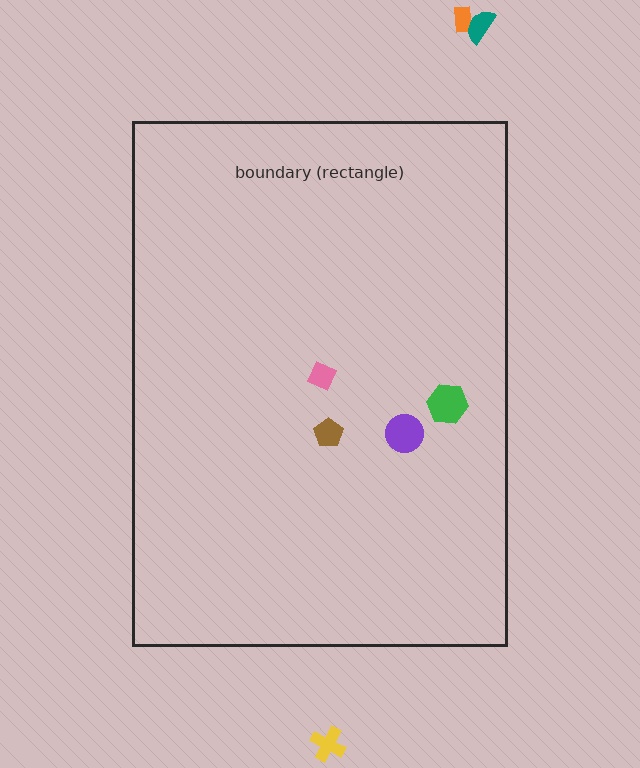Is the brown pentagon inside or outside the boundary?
Inside.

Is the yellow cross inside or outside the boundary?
Outside.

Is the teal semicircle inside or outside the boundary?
Outside.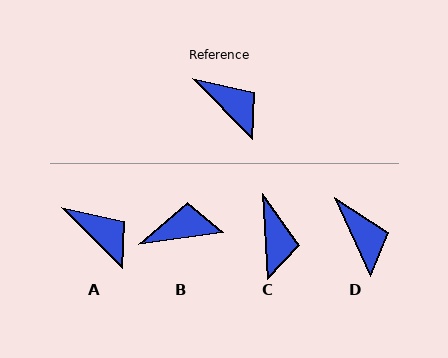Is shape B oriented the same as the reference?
No, it is off by about 53 degrees.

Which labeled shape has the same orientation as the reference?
A.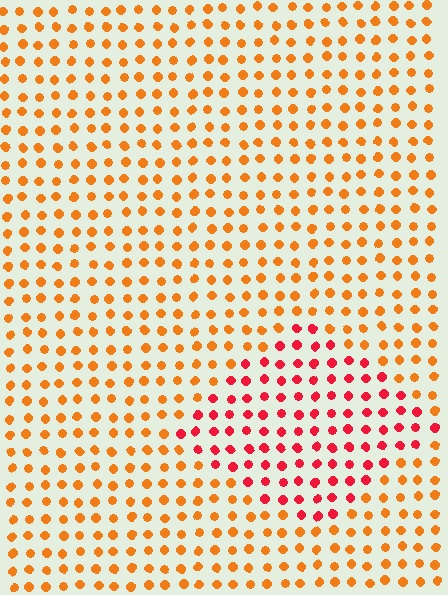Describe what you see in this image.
The image is filled with small orange elements in a uniform arrangement. A diamond-shaped region is visible where the elements are tinted to a slightly different hue, forming a subtle color boundary.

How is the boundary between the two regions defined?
The boundary is defined purely by a slight shift in hue (about 38 degrees). Spacing, size, and orientation are identical on both sides.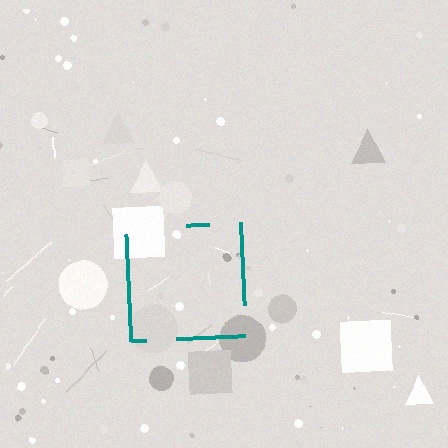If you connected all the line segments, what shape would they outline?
They would outline a square.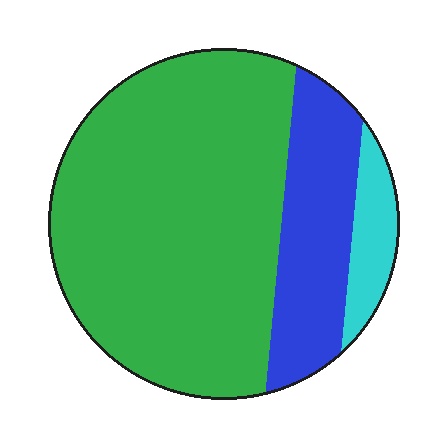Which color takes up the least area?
Cyan, at roughly 10%.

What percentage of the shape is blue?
Blue takes up less than a quarter of the shape.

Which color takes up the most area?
Green, at roughly 70%.